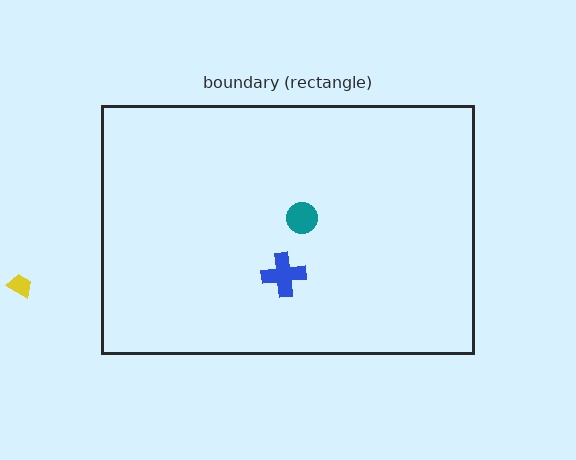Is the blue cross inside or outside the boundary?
Inside.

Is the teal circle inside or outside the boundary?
Inside.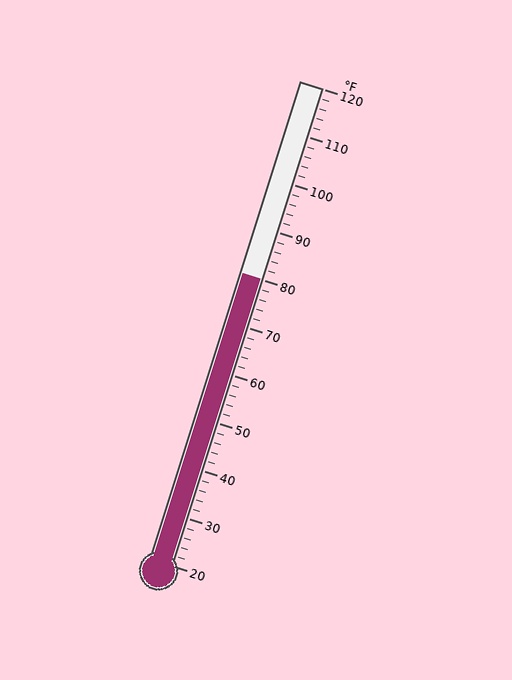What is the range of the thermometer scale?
The thermometer scale ranges from 20°F to 120°F.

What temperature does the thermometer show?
The thermometer shows approximately 80°F.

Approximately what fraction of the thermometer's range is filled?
The thermometer is filled to approximately 60% of its range.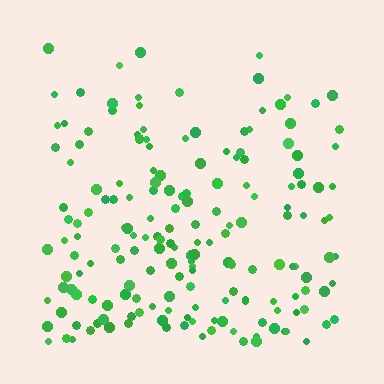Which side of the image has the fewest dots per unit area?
The top.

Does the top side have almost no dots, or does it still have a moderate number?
Still a moderate number, just noticeably fewer than the bottom.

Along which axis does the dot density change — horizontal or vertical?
Vertical.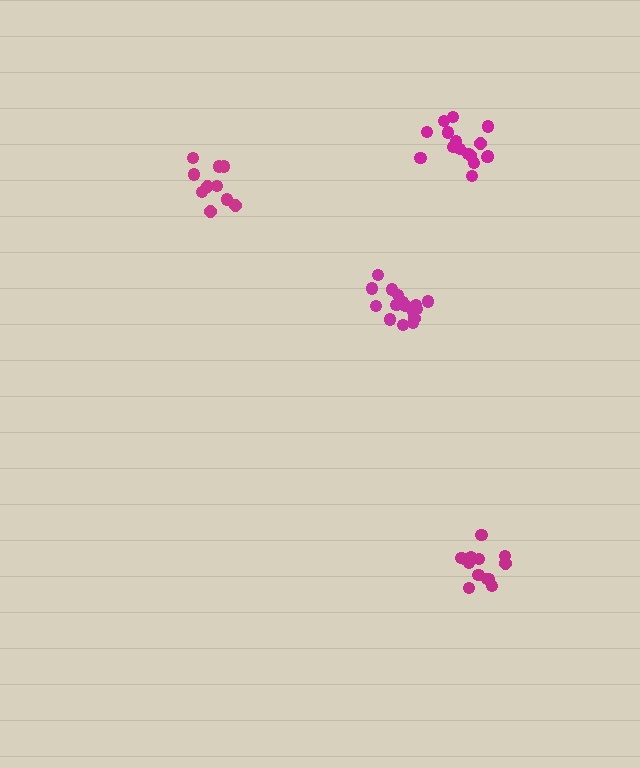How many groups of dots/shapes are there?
There are 4 groups.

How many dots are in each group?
Group 1: 16 dots, Group 2: 10 dots, Group 3: 13 dots, Group 4: 16 dots (55 total).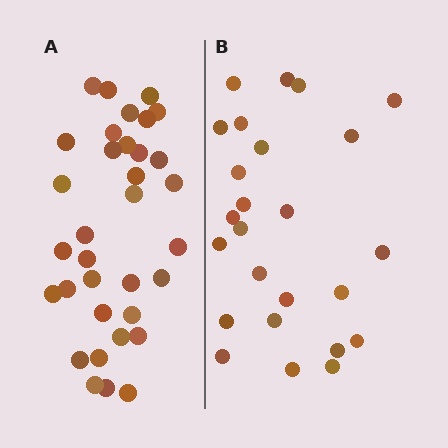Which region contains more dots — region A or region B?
Region A (the left region) has more dots.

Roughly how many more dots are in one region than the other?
Region A has roughly 8 or so more dots than region B.